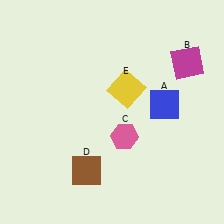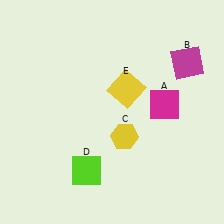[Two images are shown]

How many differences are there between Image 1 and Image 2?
There are 3 differences between the two images.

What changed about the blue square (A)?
In Image 1, A is blue. In Image 2, it changed to magenta.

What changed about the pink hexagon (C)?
In Image 1, C is pink. In Image 2, it changed to yellow.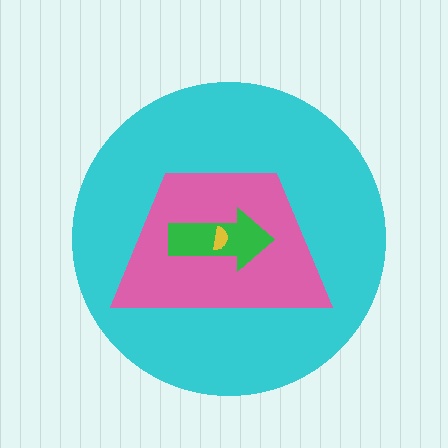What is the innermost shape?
The yellow semicircle.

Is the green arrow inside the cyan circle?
Yes.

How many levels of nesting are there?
4.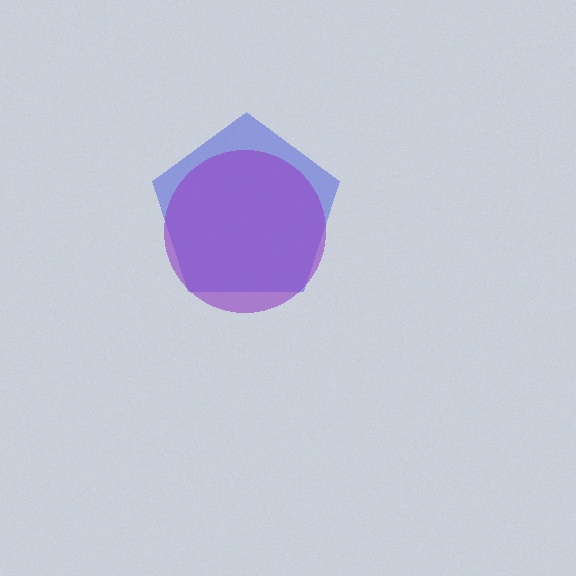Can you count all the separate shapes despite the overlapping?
Yes, there are 2 separate shapes.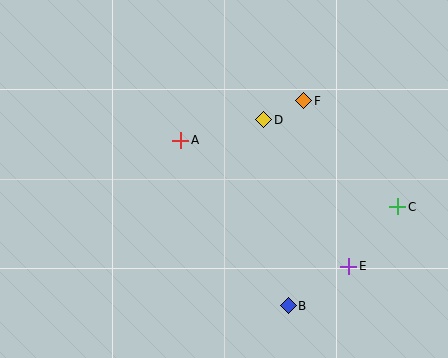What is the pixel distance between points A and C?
The distance between A and C is 227 pixels.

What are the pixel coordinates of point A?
Point A is at (181, 140).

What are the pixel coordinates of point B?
Point B is at (288, 306).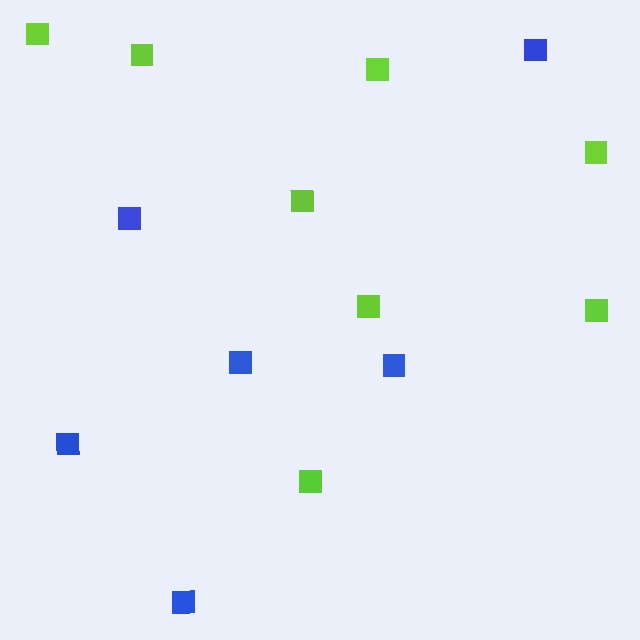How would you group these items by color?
There are 2 groups: one group of blue squares (6) and one group of lime squares (8).